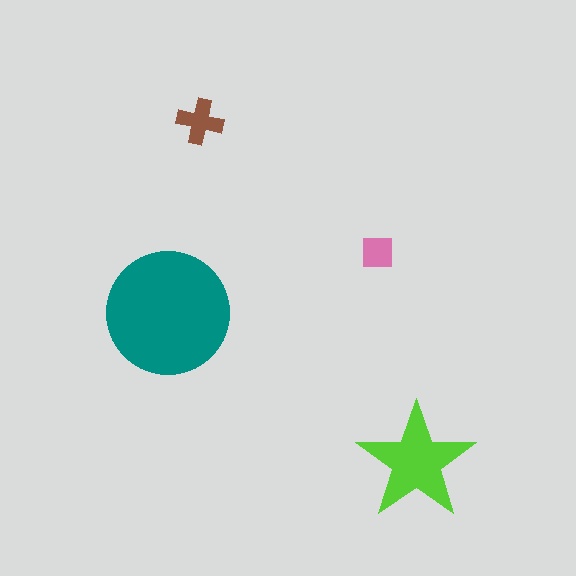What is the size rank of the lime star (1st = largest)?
2nd.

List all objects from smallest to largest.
The pink square, the brown cross, the lime star, the teal circle.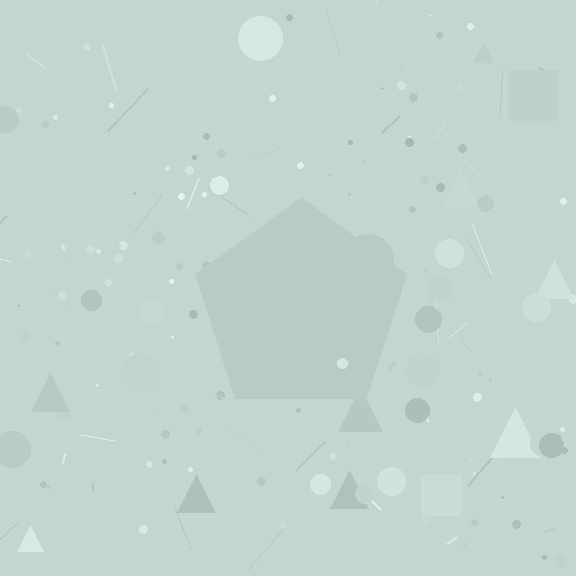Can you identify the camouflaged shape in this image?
The camouflaged shape is a pentagon.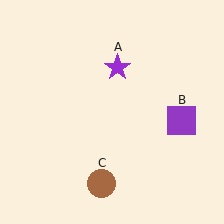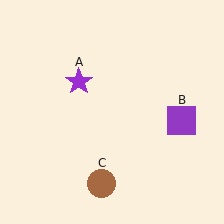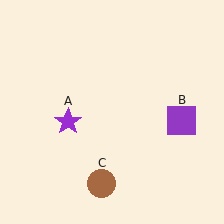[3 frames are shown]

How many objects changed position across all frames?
1 object changed position: purple star (object A).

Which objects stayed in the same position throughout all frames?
Purple square (object B) and brown circle (object C) remained stationary.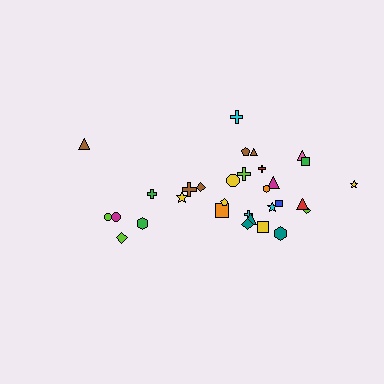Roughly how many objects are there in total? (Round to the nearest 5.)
Roughly 30 objects in total.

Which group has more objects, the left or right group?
The right group.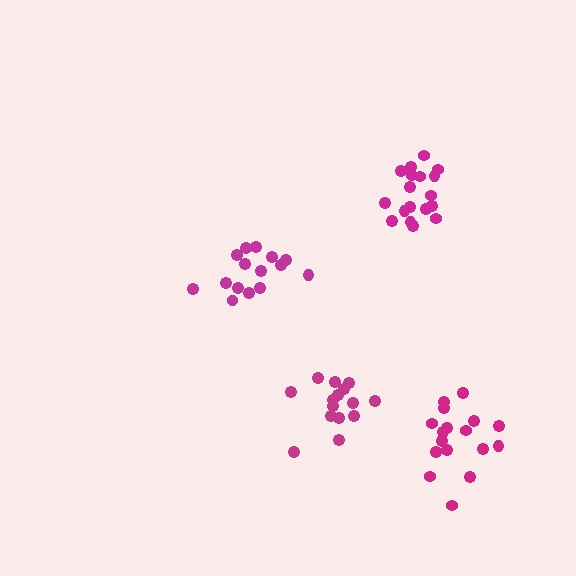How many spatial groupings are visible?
There are 4 spatial groupings.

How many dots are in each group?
Group 1: 18 dots, Group 2: 17 dots, Group 3: 15 dots, Group 4: 15 dots (65 total).